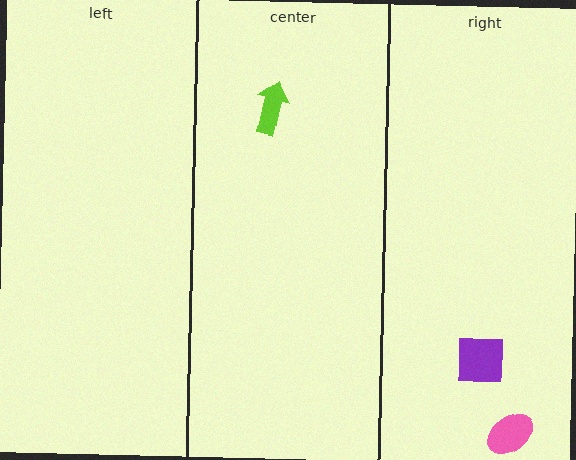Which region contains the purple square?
The right region.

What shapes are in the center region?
The lime arrow.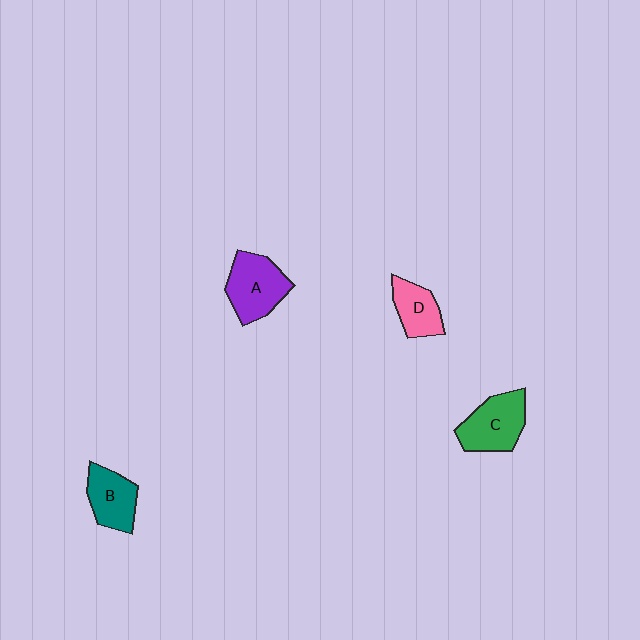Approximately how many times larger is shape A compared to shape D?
Approximately 1.5 times.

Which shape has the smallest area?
Shape D (pink).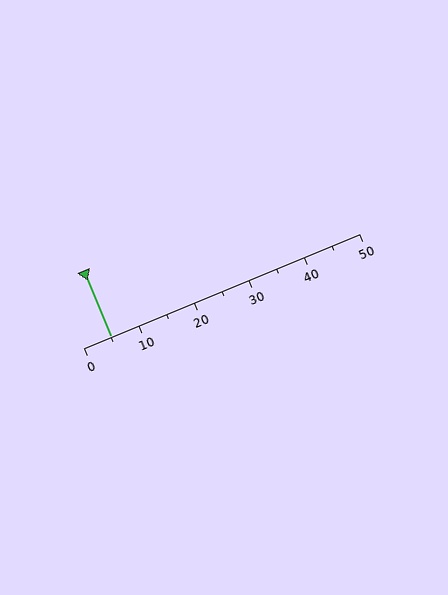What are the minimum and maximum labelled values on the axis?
The axis runs from 0 to 50.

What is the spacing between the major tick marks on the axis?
The major ticks are spaced 10 apart.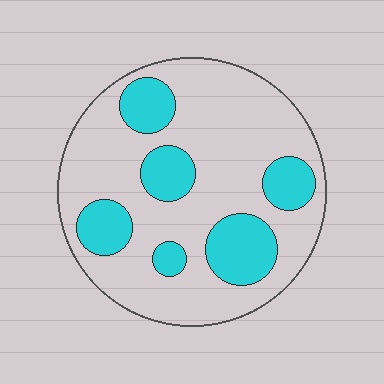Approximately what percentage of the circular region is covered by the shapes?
Approximately 25%.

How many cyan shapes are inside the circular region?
6.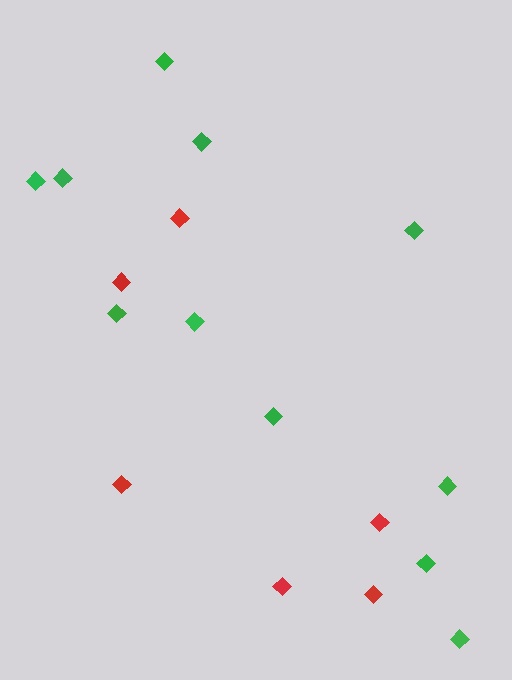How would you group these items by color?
There are 2 groups: one group of green diamonds (11) and one group of red diamonds (6).